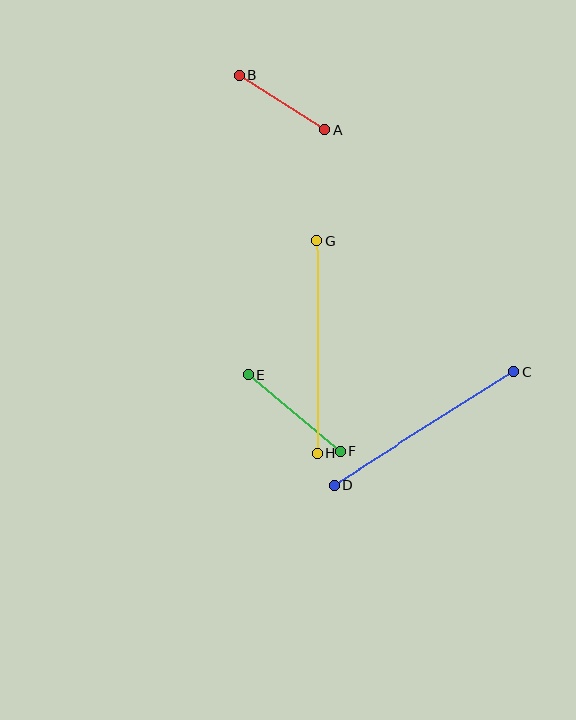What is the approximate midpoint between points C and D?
The midpoint is at approximately (424, 428) pixels.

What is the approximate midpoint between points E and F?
The midpoint is at approximately (295, 413) pixels.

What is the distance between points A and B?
The distance is approximately 102 pixels.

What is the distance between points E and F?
The distance is approximately 120 pixels.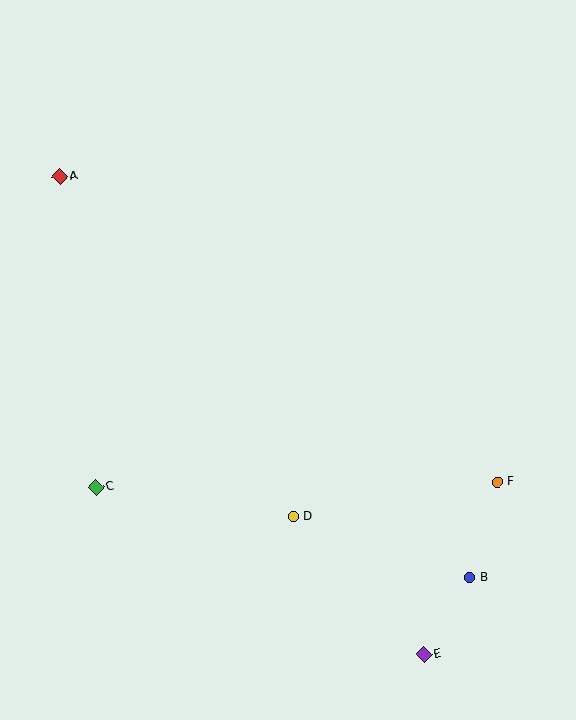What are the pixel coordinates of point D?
Point D is at (294, 517).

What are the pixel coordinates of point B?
Point B is at (470, 578).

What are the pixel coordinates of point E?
Point E is at (424, 655).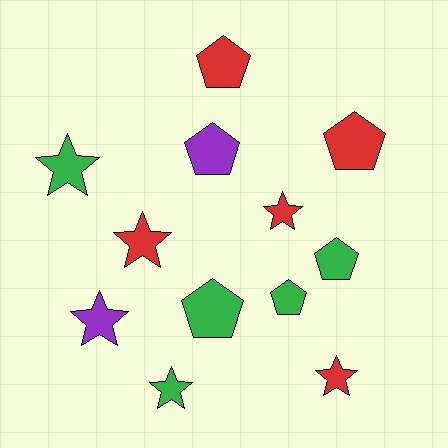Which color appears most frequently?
Red, with 5 objects.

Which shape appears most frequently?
Pentagon, with 6 objects.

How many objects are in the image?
There are 12 objects.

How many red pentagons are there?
There are 2 red pentagons.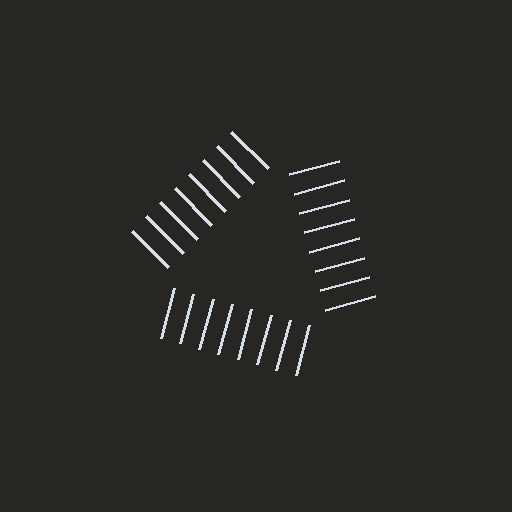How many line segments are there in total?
24 — 8 along each of the 3 edges.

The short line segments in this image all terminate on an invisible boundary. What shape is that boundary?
An illusory triangle — the line segments terminate on its edges but no continuous stroke is drawn.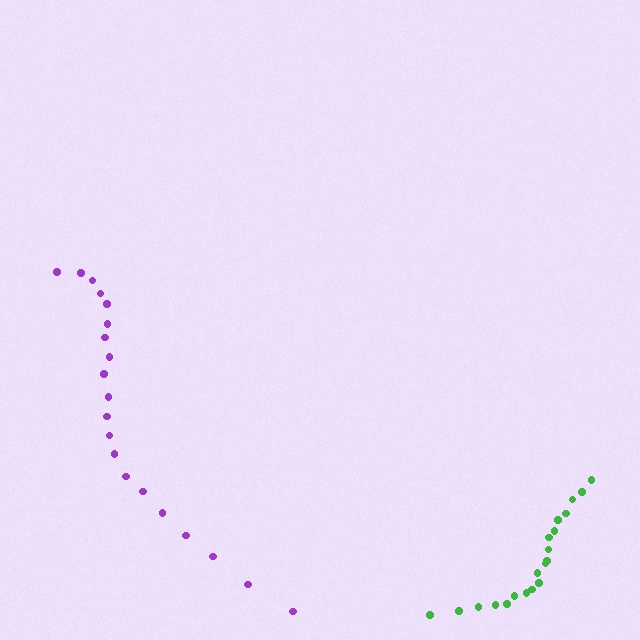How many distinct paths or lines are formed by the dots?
There are 2 distinct paths.